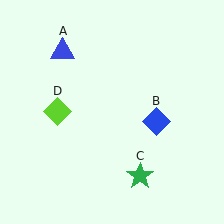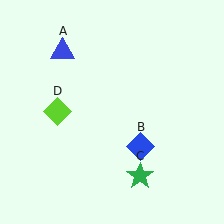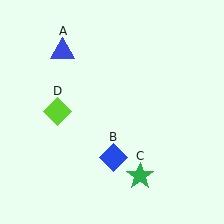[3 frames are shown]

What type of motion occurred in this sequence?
The blue diamond (object B) rotated clockwise around the center of the scene.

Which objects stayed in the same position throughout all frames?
Blue triangle (object A) and green star (object C) and lime diamond (object D) remained stationary.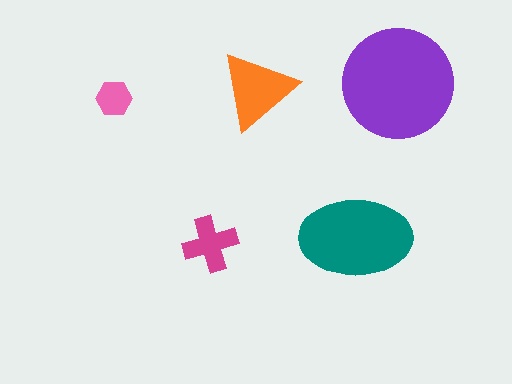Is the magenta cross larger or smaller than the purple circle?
Smaller.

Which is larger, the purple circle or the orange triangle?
The purple circle.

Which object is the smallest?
The pink hexagon.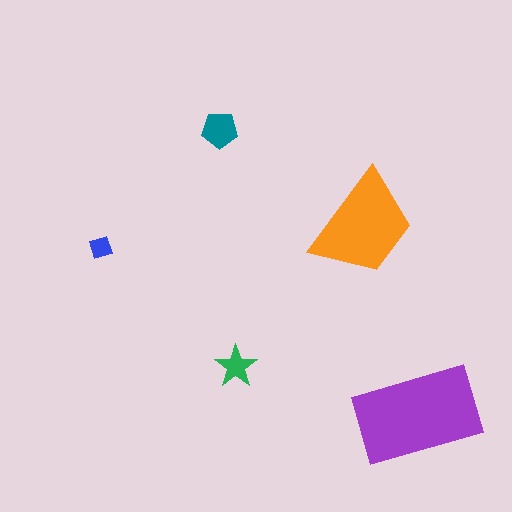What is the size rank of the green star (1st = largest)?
4th.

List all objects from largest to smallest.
The purple rectangle, the orange trapezoid, the teal pentagon, the green star, the blue diamond.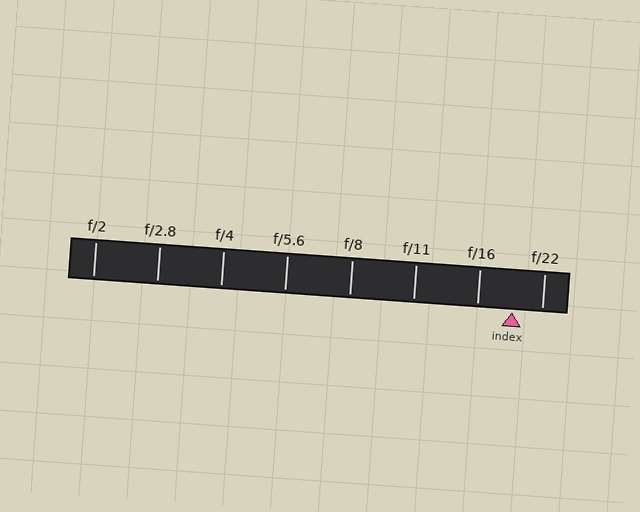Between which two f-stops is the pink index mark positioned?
The index mark is between f/16 and f/22.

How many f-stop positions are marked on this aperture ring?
There are 8 f-stop positions marked.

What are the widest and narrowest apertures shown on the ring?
The widest aperture shown is f/2 and the narrowest is f/22.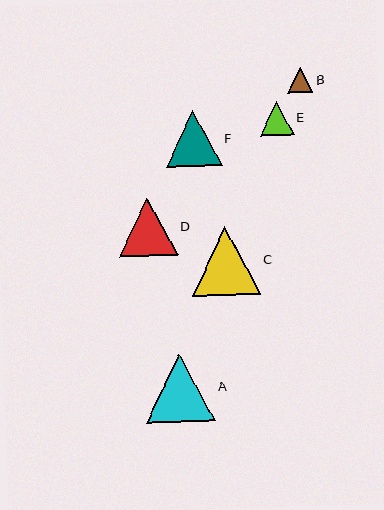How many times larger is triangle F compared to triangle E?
Triangle F is approximately 1.7 times the size of triangle E.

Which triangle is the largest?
Triangle A is the largest with a size of approximately 69 pixels.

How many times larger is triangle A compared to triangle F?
Triangle A is approximately 1.2 times the size of triangle F.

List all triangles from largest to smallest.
From largest to smallest: A, C, D, F, E, B.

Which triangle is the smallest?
Triangle B is the smallest with a size of approximately 25 pixels.